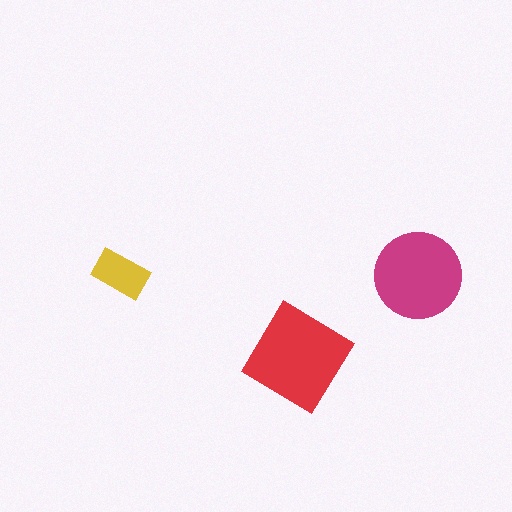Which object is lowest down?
The red diamond is bottommost.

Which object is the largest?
The red diamond.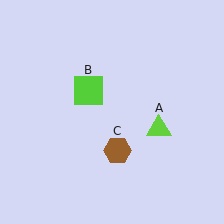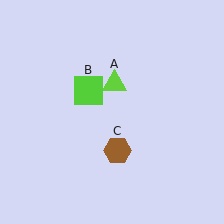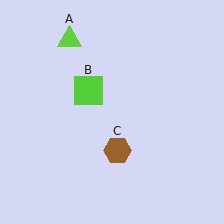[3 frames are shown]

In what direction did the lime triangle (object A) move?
The lime triangle (object A) moved up and to the left.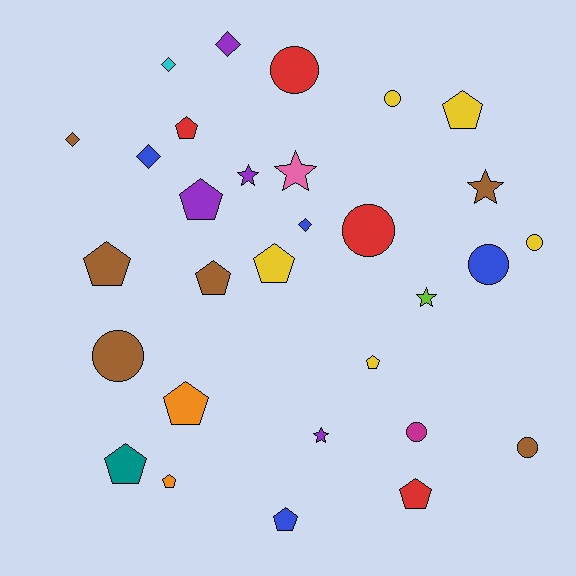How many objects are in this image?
There are 30 objects.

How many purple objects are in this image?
There are 4 purple objects.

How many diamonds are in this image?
There are 5 diamonds.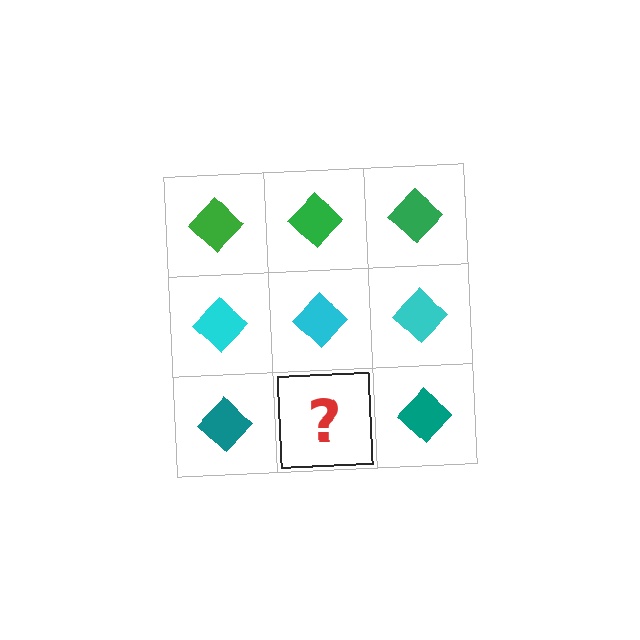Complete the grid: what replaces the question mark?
The question mark should be replaced with a teal diamond.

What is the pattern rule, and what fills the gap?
The rule is that each row has a consistent color. The gap should be filled with a teal diamond.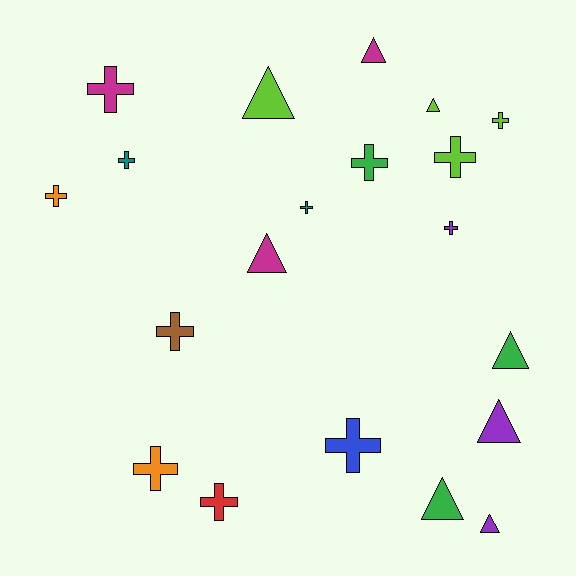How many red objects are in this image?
There is 1 red object.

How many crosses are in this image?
There are 12 crosses.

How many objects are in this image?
There are 20 objects.